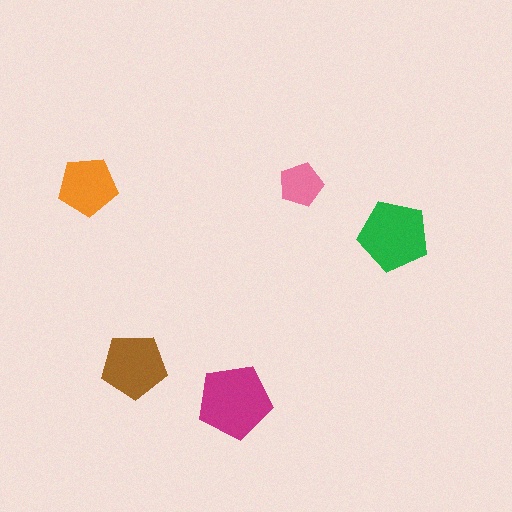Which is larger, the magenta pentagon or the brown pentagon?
The magenta one.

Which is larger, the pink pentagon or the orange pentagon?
The orange one.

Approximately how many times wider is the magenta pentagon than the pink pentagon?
About 1.5 times wider.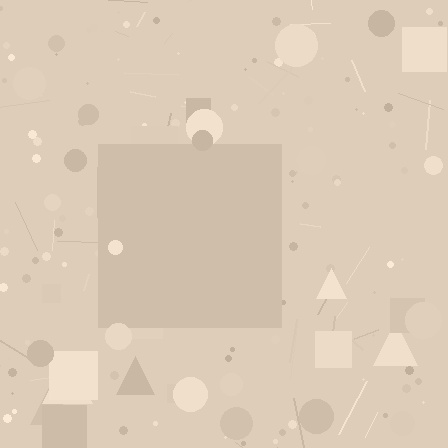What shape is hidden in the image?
A square is hidden in the image.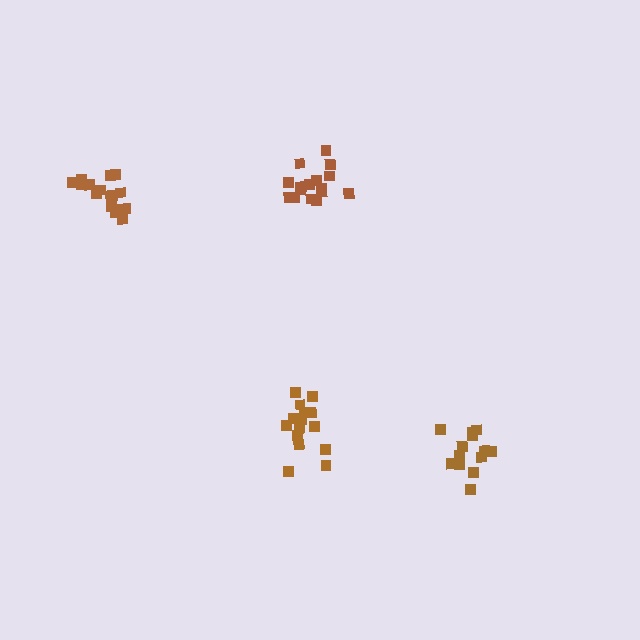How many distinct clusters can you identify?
There are 4 distinct clusters.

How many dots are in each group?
Group 1: 16 dots, Group 2: 13 dots, Group 3: 16 dots, Group 4: 17 dots (62 total).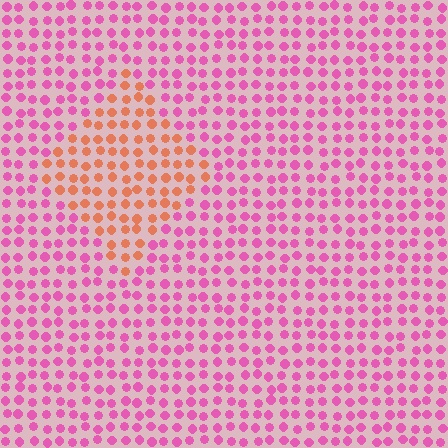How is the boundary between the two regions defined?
The boundary is defined purely by a slight shift in hue (about 53 degrees). Spacing, size, and orientation are identical on both sides.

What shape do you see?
I see a diamond.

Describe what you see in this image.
The image is filled with small pink elements in a uniform arrangement. A diamond-shaped region is visible where the elements are tinted to a slightly different hue, forming a subtle color boundary.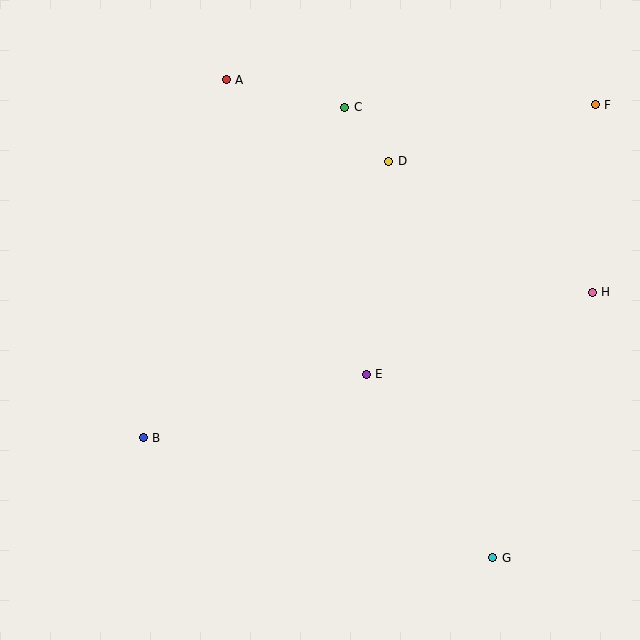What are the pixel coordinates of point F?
Point F is at (595, 105).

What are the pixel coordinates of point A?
Point A is at (226, 80).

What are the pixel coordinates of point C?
Point C is at (345, 107).